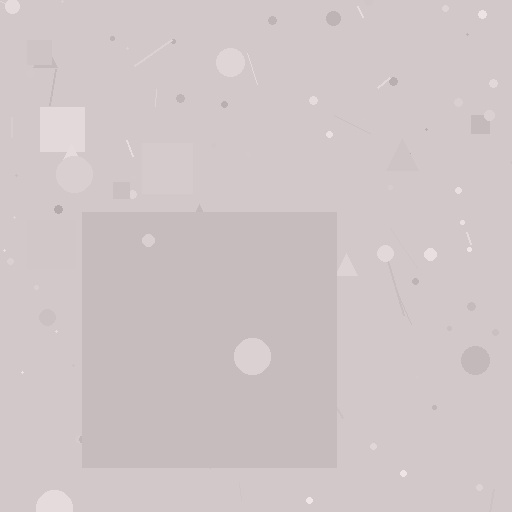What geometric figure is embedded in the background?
A square is embedded in the background.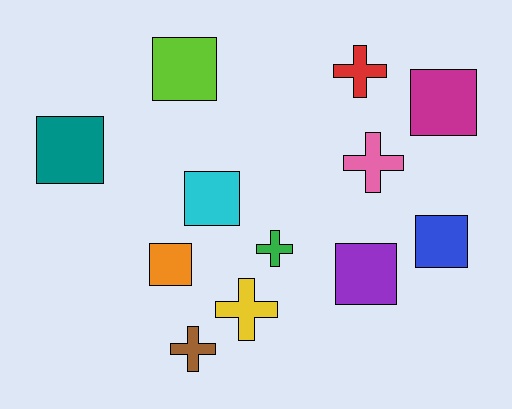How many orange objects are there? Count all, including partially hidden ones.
There is 1 orange object.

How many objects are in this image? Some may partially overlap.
There are 12 objects.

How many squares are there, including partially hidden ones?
There are 7 squares.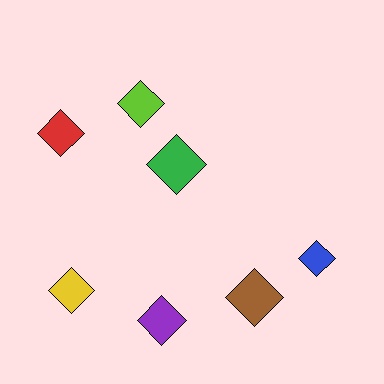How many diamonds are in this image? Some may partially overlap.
There are 7 diamonds.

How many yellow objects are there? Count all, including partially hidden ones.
There is 1 yellow object.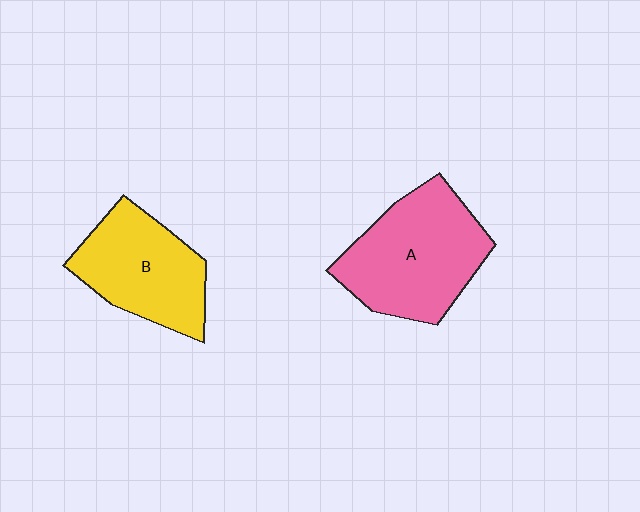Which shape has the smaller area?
Shape B (yellow).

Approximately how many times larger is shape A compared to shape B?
Approximately 1.2 times.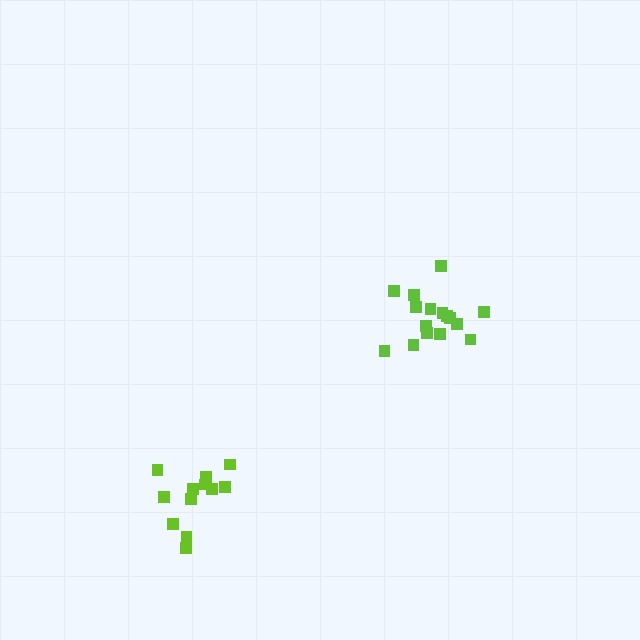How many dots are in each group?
Group 1: 12 dots, Group 2: 16 dots (28 total).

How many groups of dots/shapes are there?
There are 2 groups.